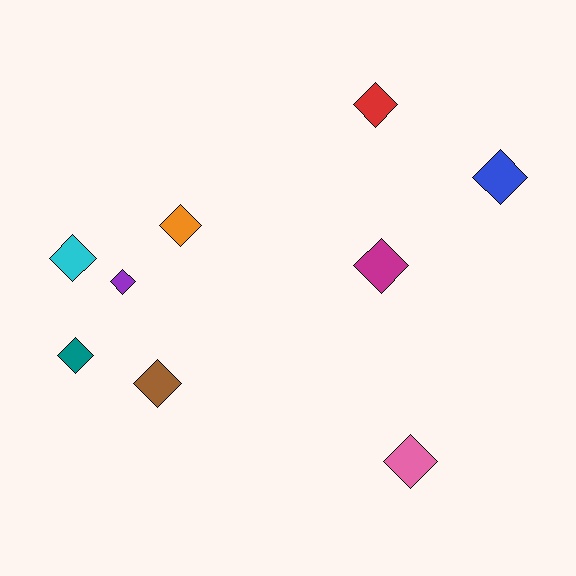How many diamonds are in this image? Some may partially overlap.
There are 9 diamonds.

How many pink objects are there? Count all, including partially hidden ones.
There is 1 pink object.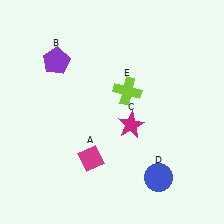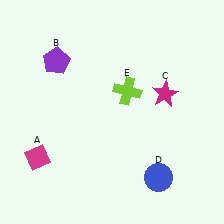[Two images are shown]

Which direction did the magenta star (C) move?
The magenta star (C) moved right.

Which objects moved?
The objects that moved are: the magenta diamond (A), the magenta star (C).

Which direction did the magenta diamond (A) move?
The magenta diamond (A) moved left.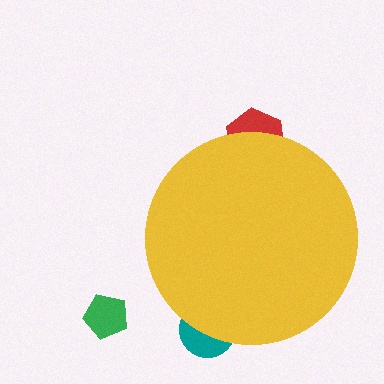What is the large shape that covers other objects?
A yellow circle.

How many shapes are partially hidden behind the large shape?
2 shapes are partially hidden.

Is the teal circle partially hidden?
Yes, the teal circle is partially hidden behind the yellow circle.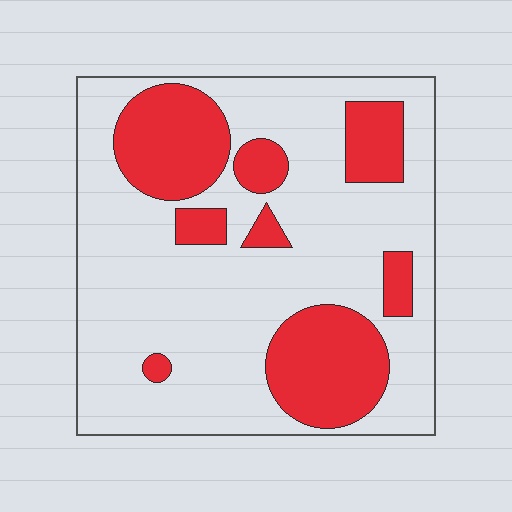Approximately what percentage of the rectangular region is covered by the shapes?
Approximately 30%.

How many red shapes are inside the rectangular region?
8.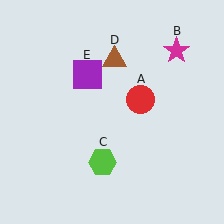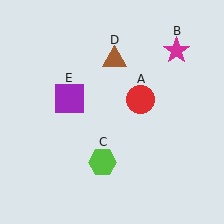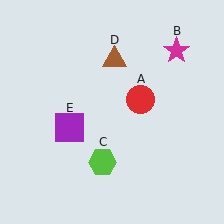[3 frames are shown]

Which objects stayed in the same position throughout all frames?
Red circle (object A) and magenta star (object B) and lime hexagon (object C) and brown triangle (object D) remained stationary.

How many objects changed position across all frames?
1 object changed position: purple square (object E).